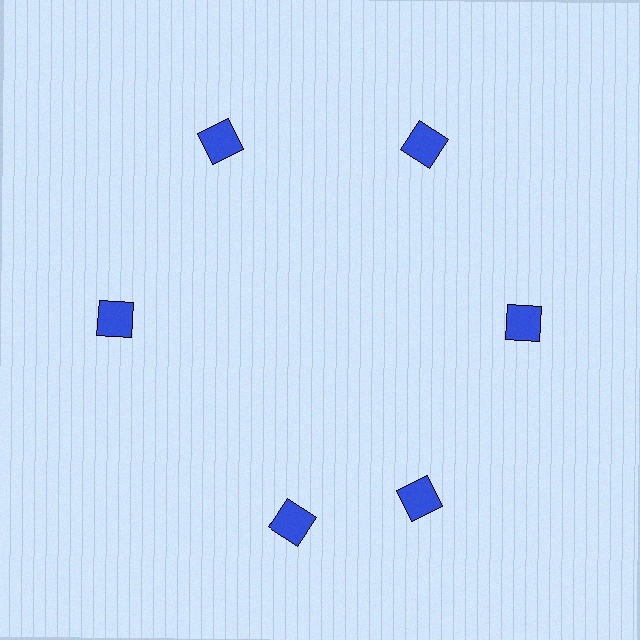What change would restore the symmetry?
The symmetry would be restored by rotating it back into even spacing with its neighbors so that all 6 squares sit at equal angles and equal distance from the center.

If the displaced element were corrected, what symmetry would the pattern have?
It would have 6-fold rotational symmetry — the pattern would map onto itself every 60 degrees.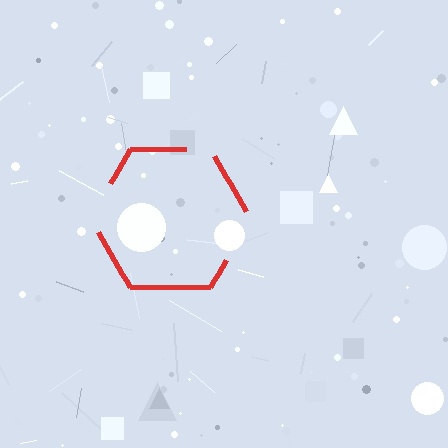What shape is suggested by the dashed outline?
The dashed outline suggests a hexagon.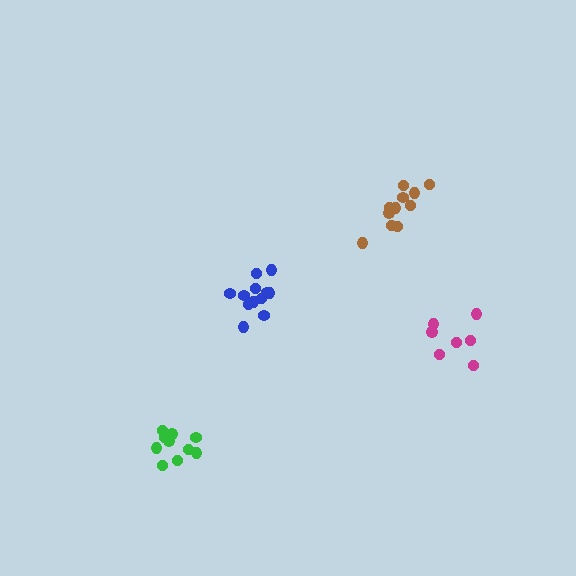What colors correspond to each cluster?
The clusters are colored: blue, green, magenta, brown.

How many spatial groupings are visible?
There are 4 spatial groupings.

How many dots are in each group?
Group 1: 12 dots, Group 2: 10 dots, Group 3: 7 dots, Group 4: 11 dots (40 total).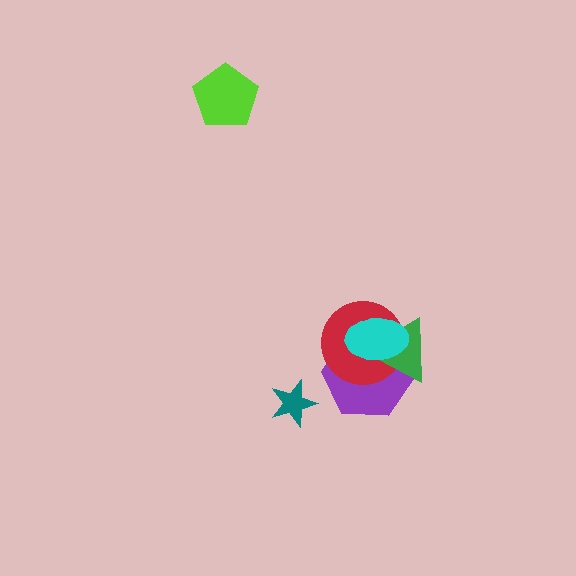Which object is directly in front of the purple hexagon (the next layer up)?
The red circle is directly in front of the purple hexagon.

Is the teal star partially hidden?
No, no other shape covers it.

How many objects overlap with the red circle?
3 objects overlap with the red circle.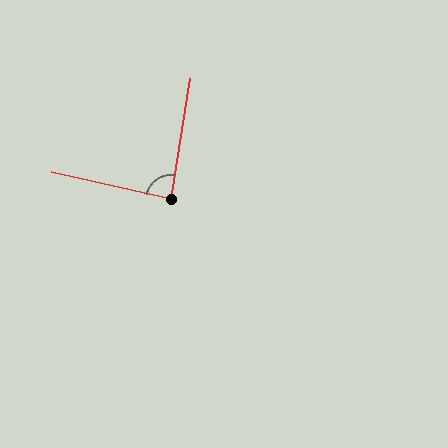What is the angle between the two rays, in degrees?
Approximately 86 degrees.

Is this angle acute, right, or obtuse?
It is approximately a right angle.